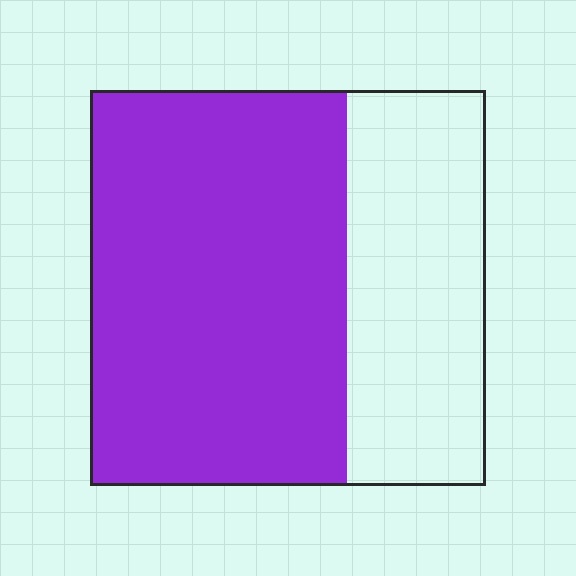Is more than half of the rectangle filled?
Yes.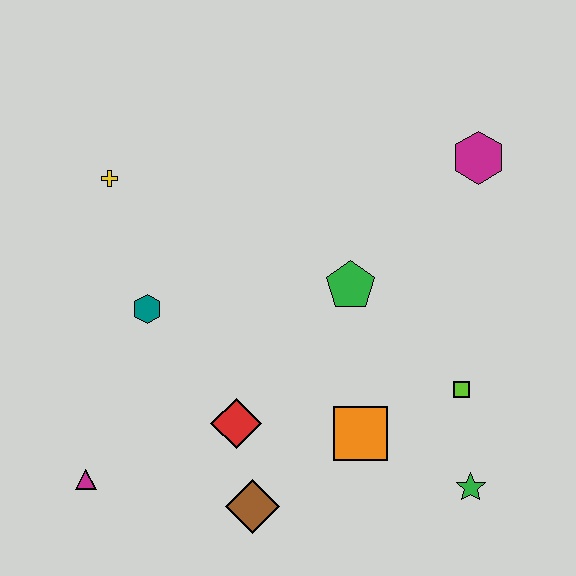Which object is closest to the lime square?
The green star is closest to the lime square.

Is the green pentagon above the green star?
Yes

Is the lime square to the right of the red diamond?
Yes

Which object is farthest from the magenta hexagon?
The magenta triangle is farthest from the magenta hexagon.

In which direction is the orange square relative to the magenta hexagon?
The orange square is below the magenta hexagon.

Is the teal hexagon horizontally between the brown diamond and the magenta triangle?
Yes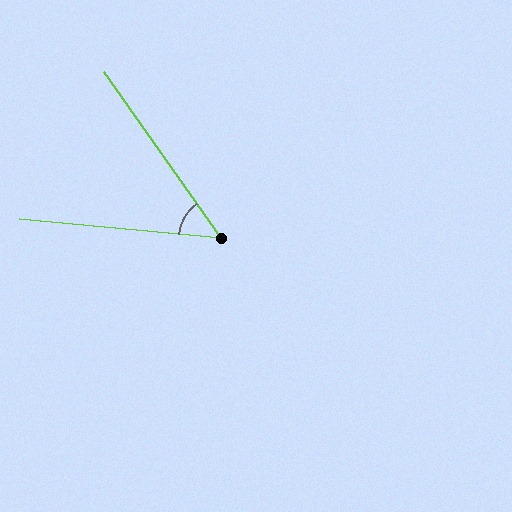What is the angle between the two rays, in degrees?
Approximately 50 degrees.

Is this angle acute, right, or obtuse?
It is acute.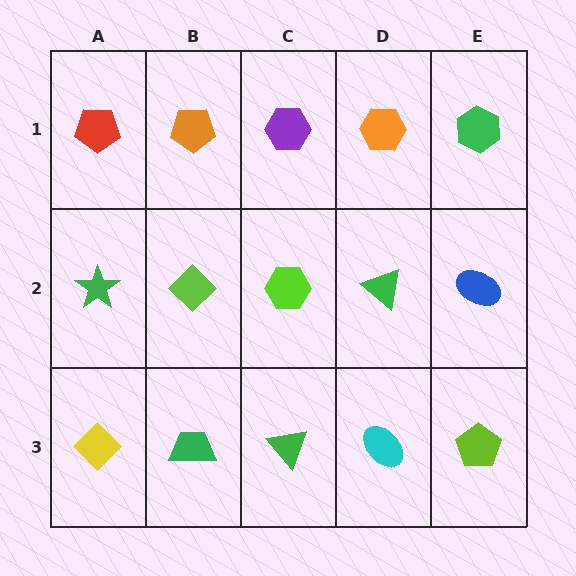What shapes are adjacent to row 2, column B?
An orange pentagon (row 1, column B), a green trapezoid (row 3, column B), a green star (row 2, column A), a lime hexagon (row 2, column C).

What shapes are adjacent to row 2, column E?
A green hexagon (row 1, column E), a lime pentagon (row 3, column E), a green triangle (row 2, column D).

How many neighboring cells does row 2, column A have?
3.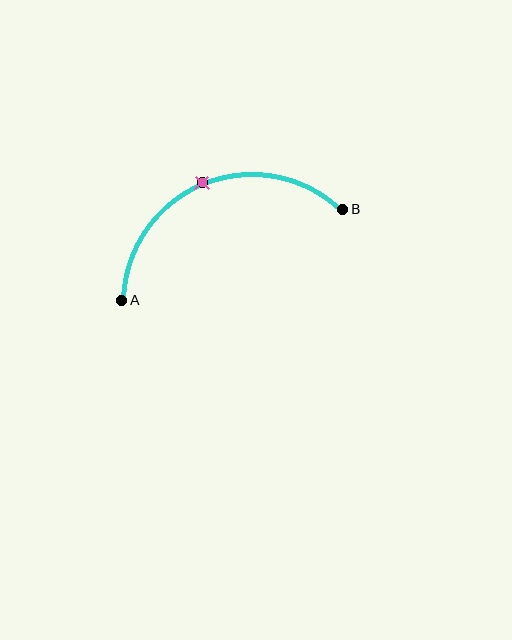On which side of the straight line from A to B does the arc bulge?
The arc bulges above the straight line connecting A and B.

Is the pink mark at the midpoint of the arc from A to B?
Yes. The pink mark lies on the arc at equal arc-length from both A and B — it is the arc midpoint.